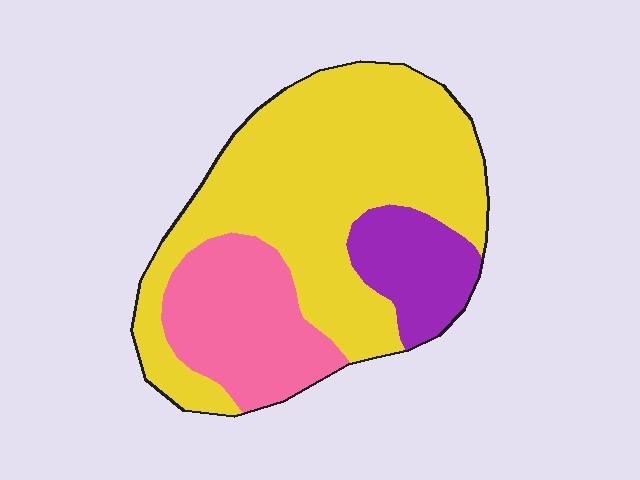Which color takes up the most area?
Yellow, at roughly 65%.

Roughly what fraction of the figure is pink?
Pink takes up about one quarter (1/4) of the figure.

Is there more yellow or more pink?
Yellow.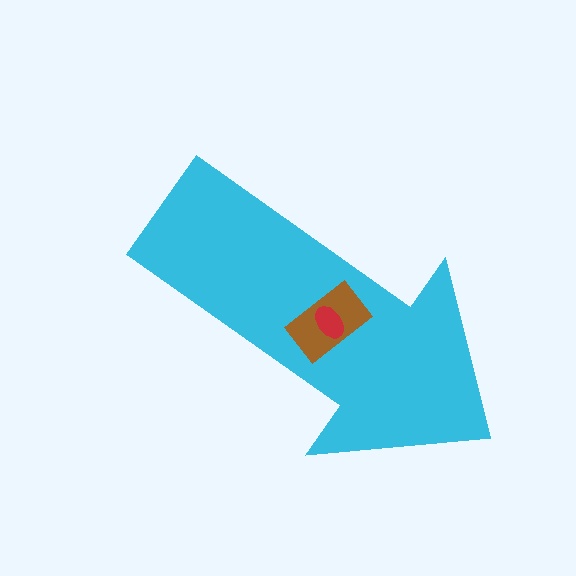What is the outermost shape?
The cyan arrow.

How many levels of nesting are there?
3.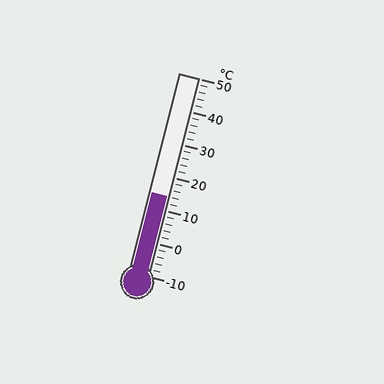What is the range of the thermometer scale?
The thermometer scale ranges from -10°C to 50°C.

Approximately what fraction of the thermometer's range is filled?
The thermometer is filled to approximately 40% of its range.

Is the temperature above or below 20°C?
The temperature is below 20°C.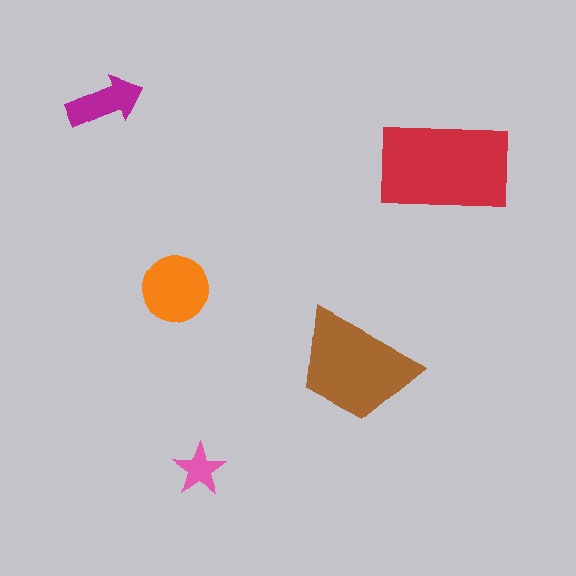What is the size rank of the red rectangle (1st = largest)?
1st.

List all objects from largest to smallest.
The red rectangle, the brown trapezoid, the orange circle, the magenta arrow, the pink star.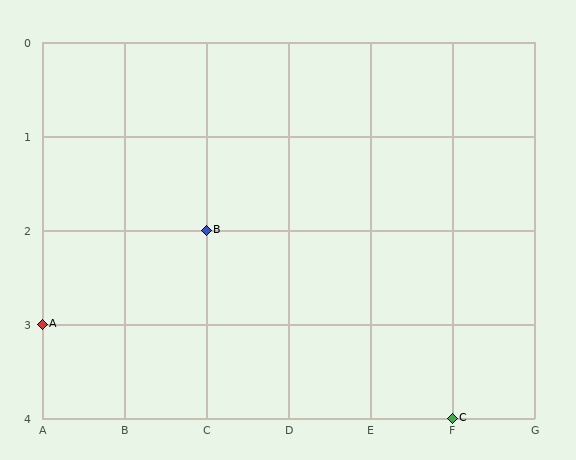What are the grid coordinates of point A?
Point A is at grid coordinates (A, 3).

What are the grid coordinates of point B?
Point B is at grid coordinates (C, 2).